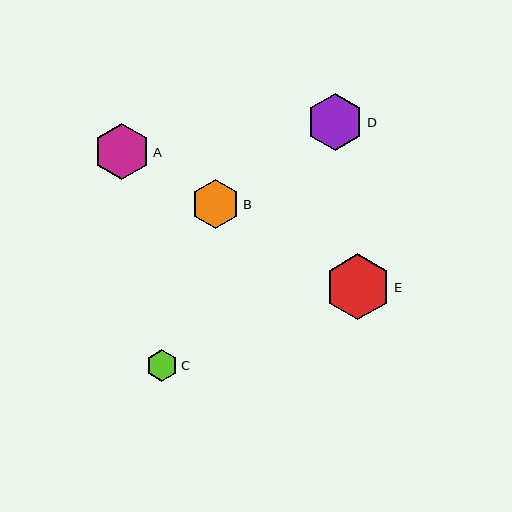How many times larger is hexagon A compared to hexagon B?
Hexagon A is approximately 1.2 times the size of hexagon B.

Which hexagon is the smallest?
Hexagon C is the smallest with a size of approximately 31 pixels.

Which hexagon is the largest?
Hexagon E is the largest with a size of approximately 66 pixels.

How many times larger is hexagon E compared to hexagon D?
Hexagon E is approximately 1.1 times the size of hexagon D.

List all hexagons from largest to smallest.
From largest to smallest: E, D, A, B, C.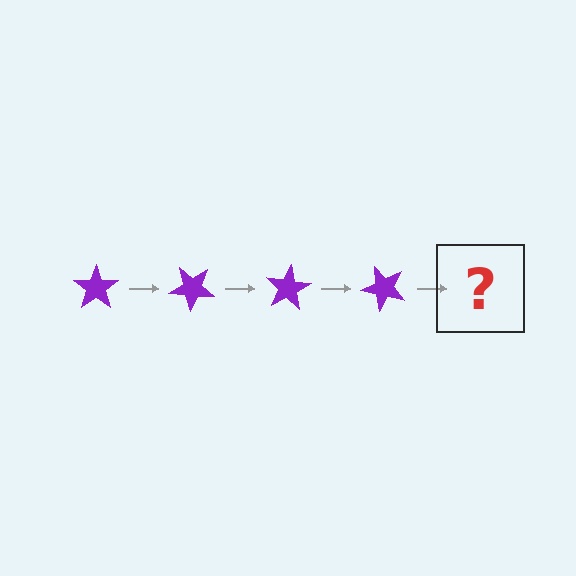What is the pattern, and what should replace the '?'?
The pattern is that the star rotates 40 degrees each step. The '?' should be a purple star rotated 160 degrees.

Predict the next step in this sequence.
The next step is a purple star rotated 160 degrees.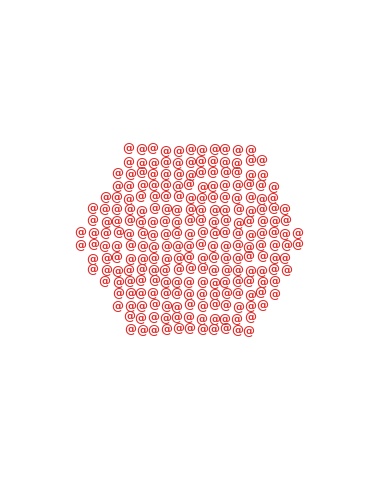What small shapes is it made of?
It is made of small at signs.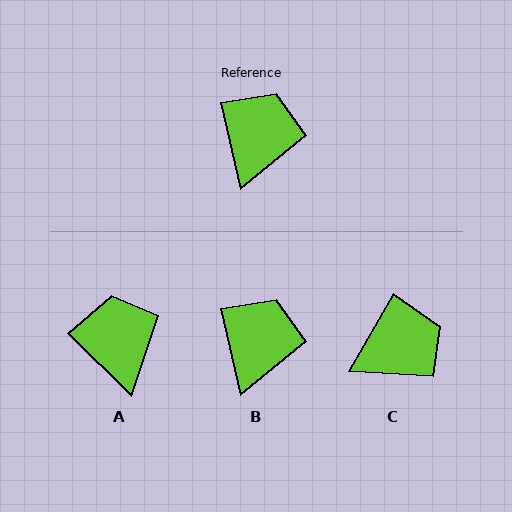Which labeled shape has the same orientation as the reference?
B.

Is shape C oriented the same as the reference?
No, it is off by about 43 degrees.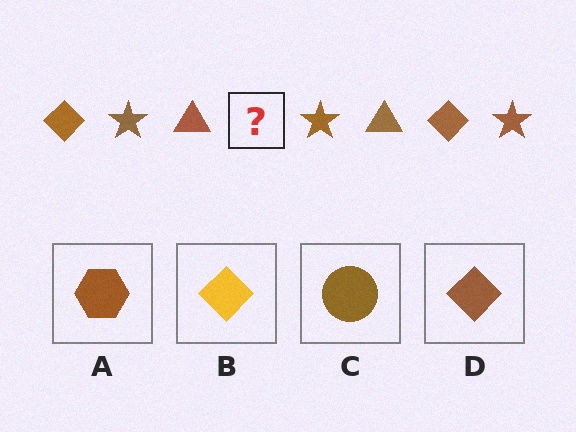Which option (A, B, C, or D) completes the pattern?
D.